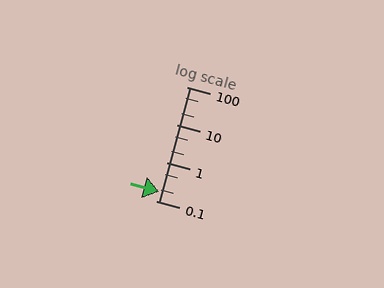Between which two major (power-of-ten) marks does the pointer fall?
The pointer is between 0.1 and 1.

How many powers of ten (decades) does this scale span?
The scale spans 3 decades, from 0.1 to 100.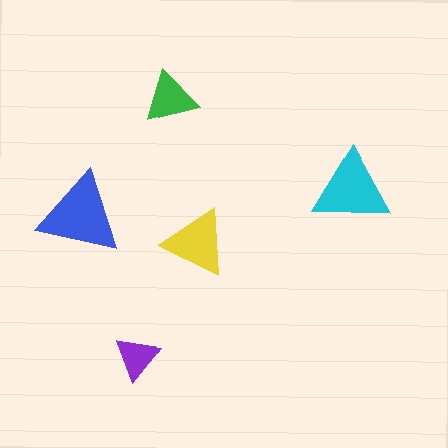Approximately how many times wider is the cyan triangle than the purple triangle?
About 1.5 times wider.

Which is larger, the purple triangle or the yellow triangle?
The yellow one.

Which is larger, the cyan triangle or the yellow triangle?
The cyan one.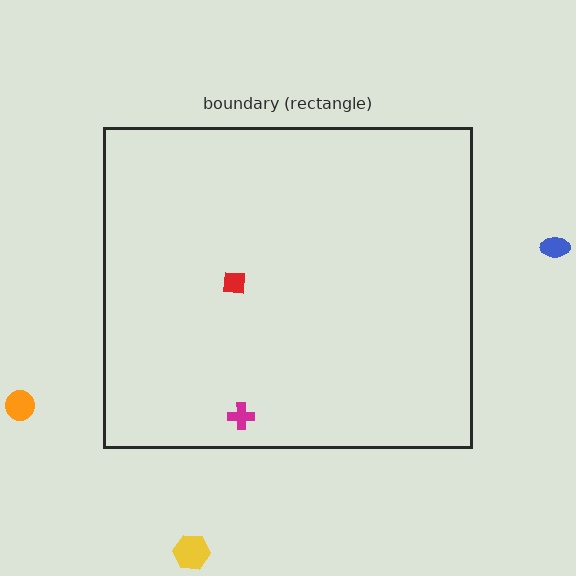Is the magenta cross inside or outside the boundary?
Inside.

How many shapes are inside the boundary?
2 inside, 3 outside.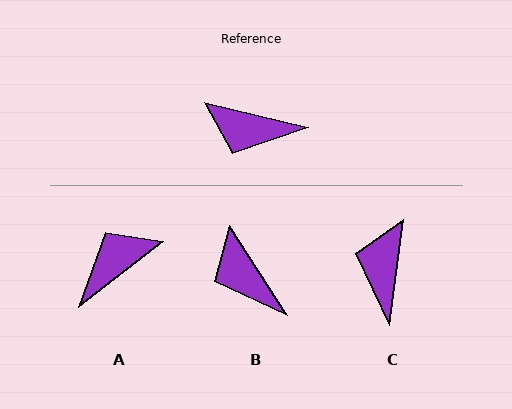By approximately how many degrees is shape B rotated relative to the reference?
Approximately 44 degrees clockwise.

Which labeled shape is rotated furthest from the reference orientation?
A, about 129 degrees away.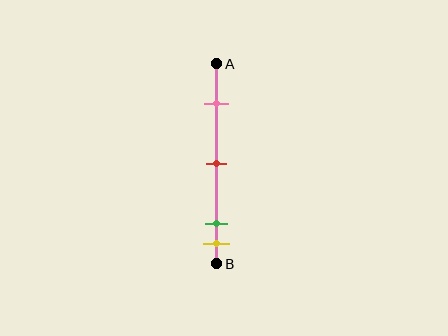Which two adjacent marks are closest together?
The green and yellow marks are the closest adjacent pair.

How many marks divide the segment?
There are 4 marks dividing the segment.